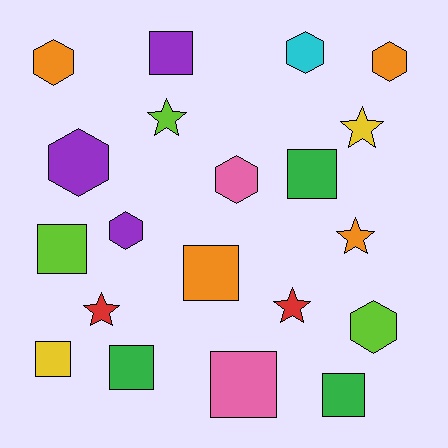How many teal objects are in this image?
There are no teal objects.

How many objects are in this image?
There are 20 objects.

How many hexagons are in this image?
There are 7 hexagons.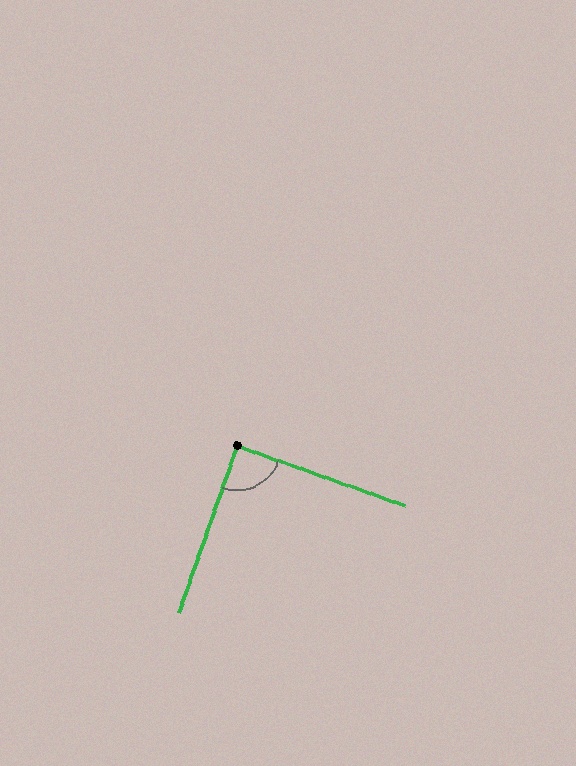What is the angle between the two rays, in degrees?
Approximately 90 degrees.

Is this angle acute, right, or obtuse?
It is approximately a right angle.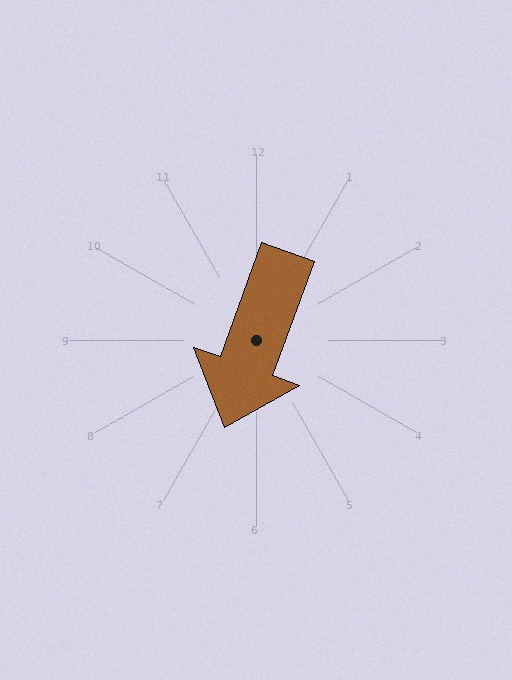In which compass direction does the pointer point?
South.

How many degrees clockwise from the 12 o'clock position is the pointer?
Approximately 200 degrees.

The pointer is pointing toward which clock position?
Roughly 7 o'clock.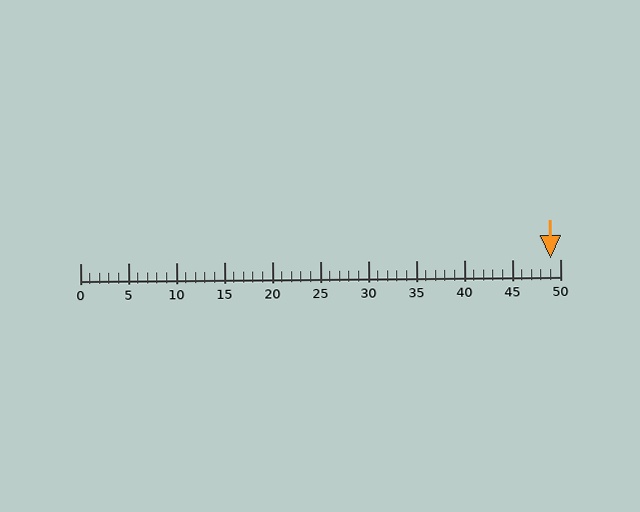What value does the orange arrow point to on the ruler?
The orange arrow points to approximately 49.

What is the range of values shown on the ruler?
The ruler shows values from 0 to 50.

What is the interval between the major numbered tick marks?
The major tick marks are spaced 5 units apart.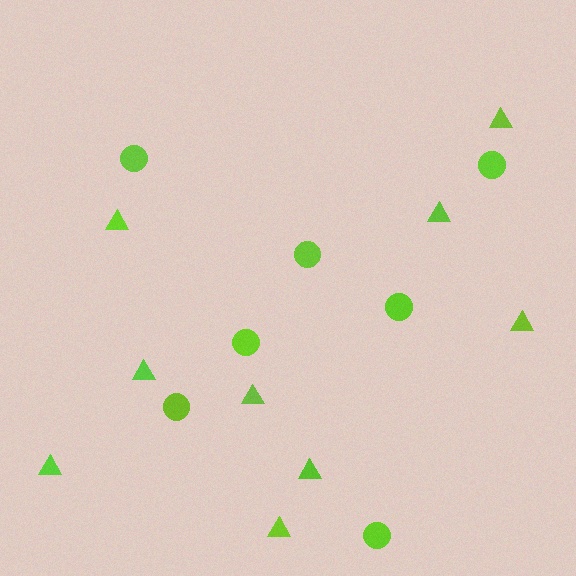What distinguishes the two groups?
There are 2 groups: one group of triangles (9) and one group of circles (7).